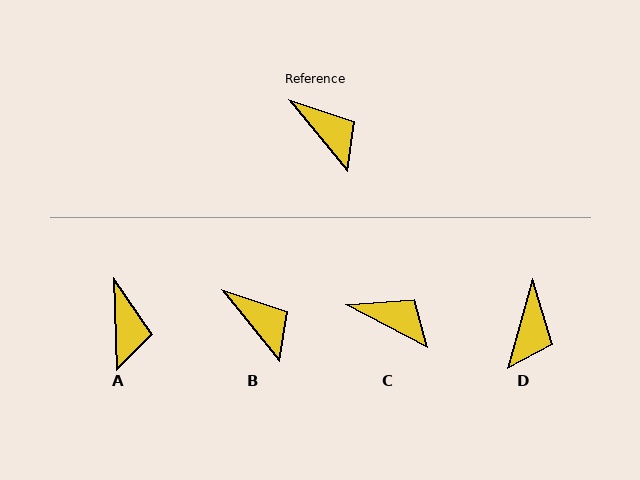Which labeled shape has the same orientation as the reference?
B.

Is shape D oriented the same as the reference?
No, it is off by about 54 degrees.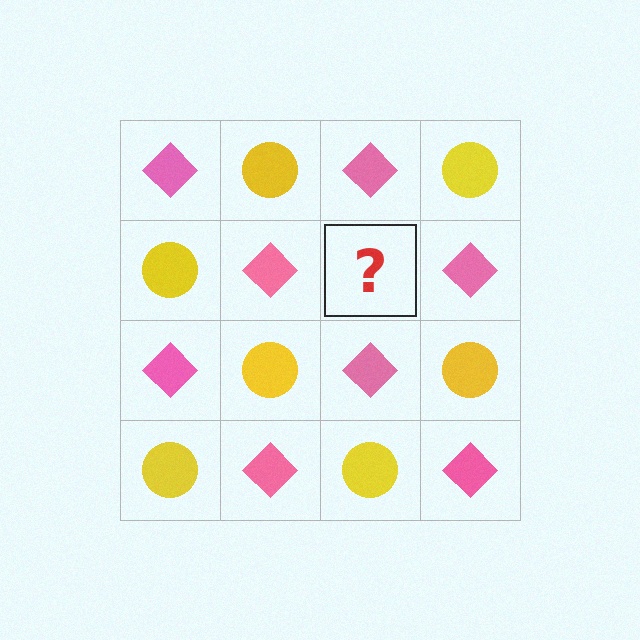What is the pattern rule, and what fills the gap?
The rule is that it alternates pink diamond and yellow circle in a checkerboard pattern. The gap should be filled with a yellow circle.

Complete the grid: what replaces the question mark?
The question mark should be replaced with a yellow circle.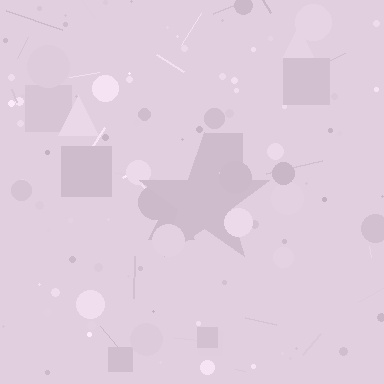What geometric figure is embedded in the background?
A star is embedded in the background.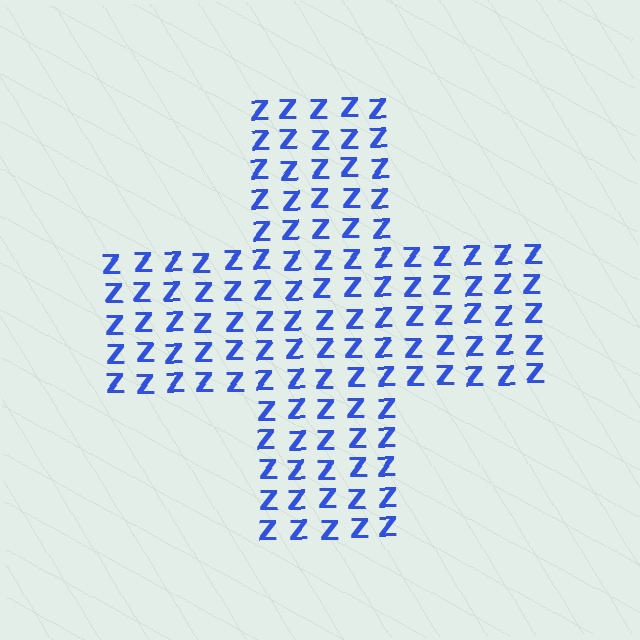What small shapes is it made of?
It is made of small letter Z's.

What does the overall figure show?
The overall figure shows a cross.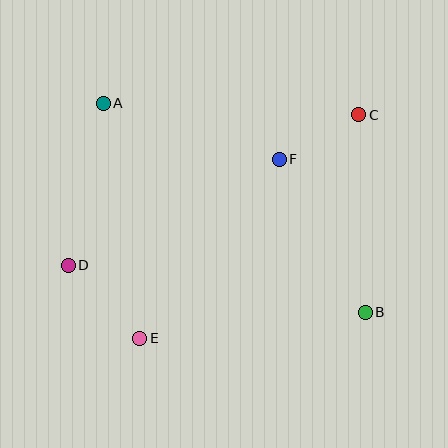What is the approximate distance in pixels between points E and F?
The distance between E and F is approximately 227 pixels.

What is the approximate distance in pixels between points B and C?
The distance between B and C is approximately 198 pixels.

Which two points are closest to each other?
Points C and F are closest to each other.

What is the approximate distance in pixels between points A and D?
The distance between A and D is approximately 166 pixels.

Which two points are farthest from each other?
Points A and B are farthest from each other.